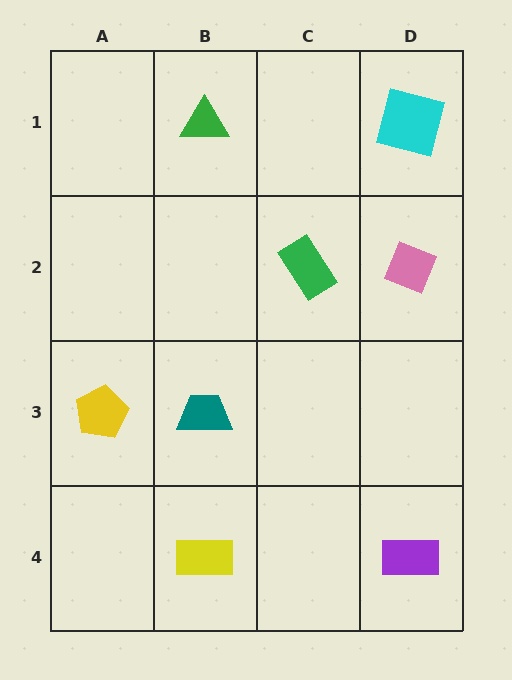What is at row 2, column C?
A green rectangle.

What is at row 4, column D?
A purple rectangle.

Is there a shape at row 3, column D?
No, that cell is empty.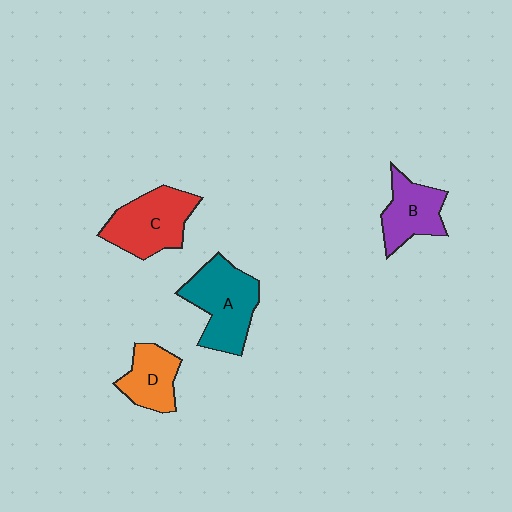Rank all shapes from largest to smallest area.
From largest to smallest: A (teal), C (red), B (purple), D (orange).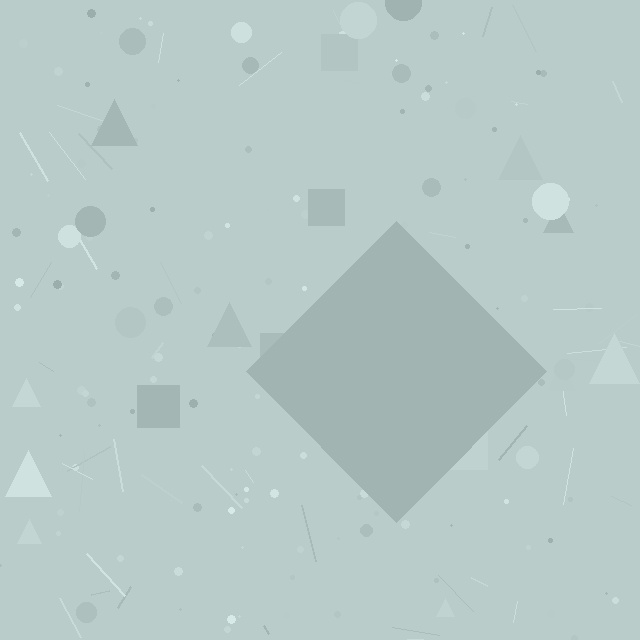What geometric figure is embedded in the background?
A diamond is embedded in the background.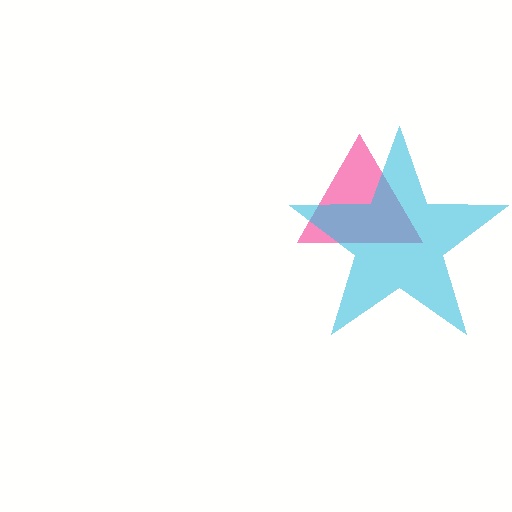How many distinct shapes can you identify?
There are 2 distinct shapes: a pink triangle, a cyan star.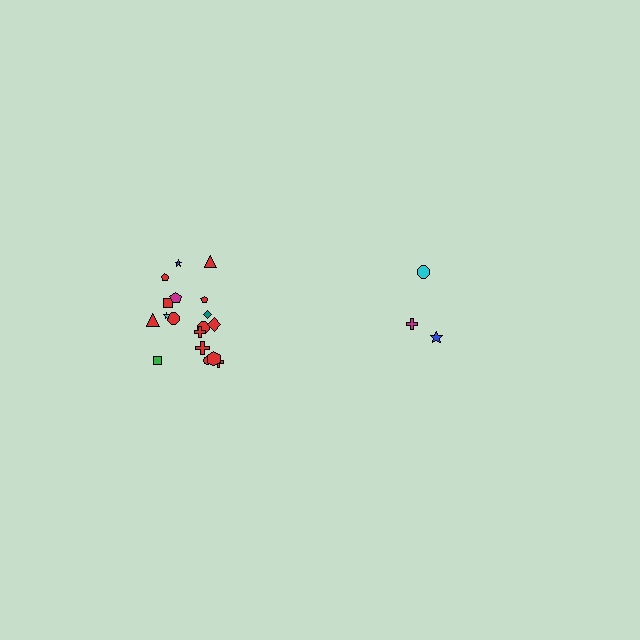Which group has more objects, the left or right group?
The left group.